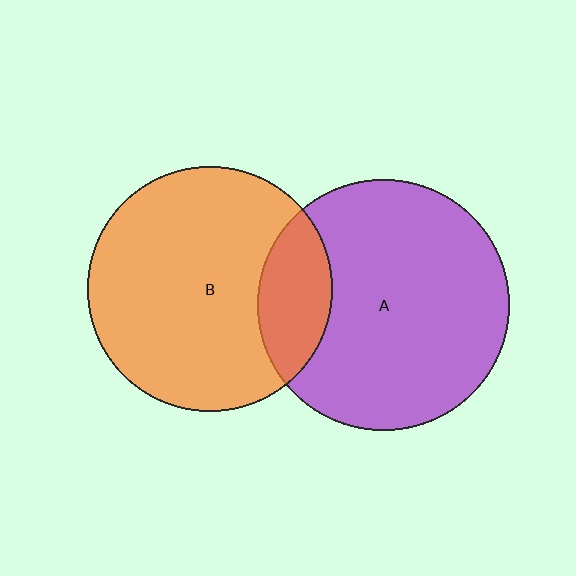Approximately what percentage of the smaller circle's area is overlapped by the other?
Approximately 20%.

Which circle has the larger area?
Circle A (purple).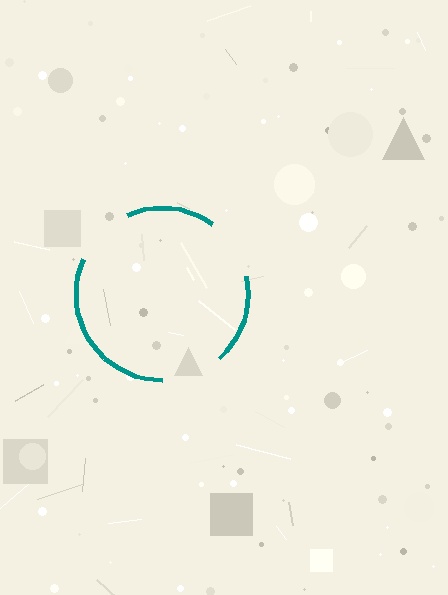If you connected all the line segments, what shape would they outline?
They would outline a circle.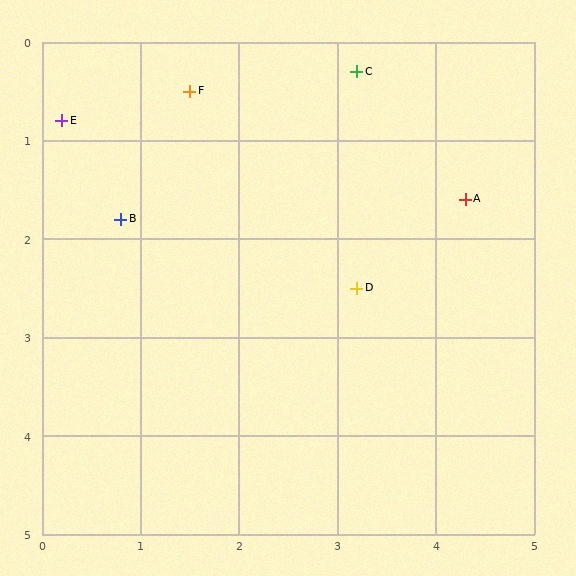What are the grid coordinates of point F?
Point F is at approximately (1.5, 0.5).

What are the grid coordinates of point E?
Point E is at approximately (0.2, 0.8).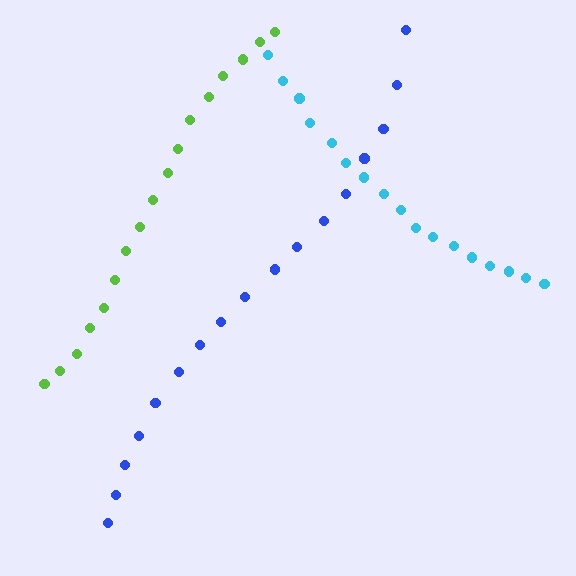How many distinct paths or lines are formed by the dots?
There are 3 distinct paths.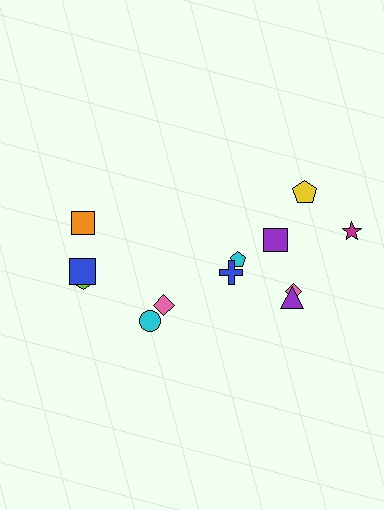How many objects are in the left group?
There are 5 objects.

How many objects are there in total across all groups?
There are 12 objects.